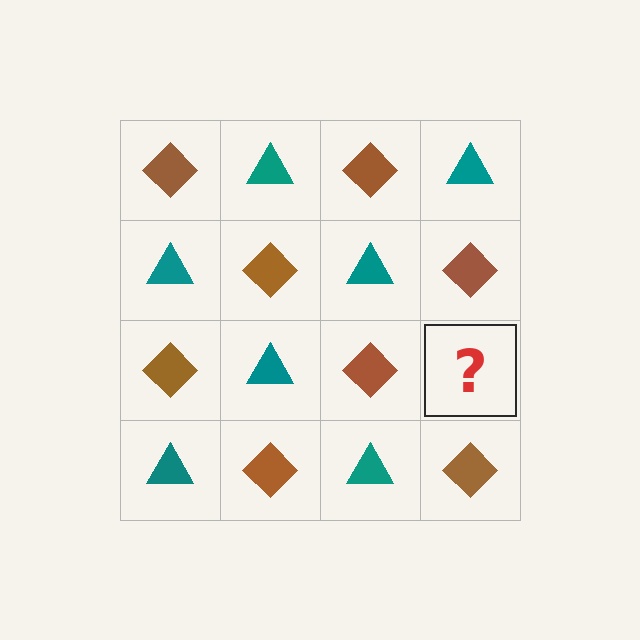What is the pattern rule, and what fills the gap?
The rule is that it alternates brown diamond and teal triangle in a checkerboard pattern. The gap should be filled with a teal triangle.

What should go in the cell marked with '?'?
The missing cell should contain a teal triangle.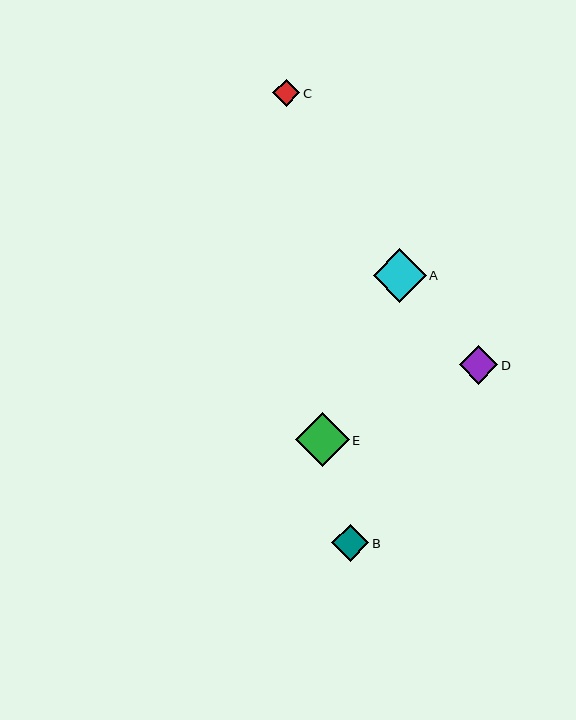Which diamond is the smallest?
Diamond C is the smallest with a size of approximately 27 pixels.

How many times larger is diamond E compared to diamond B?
Diamond E is approximately 1.5 times the size of diamond B.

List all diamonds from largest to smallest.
From largest to smallest: E, A, D, B, C.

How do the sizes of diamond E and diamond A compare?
Diamond E and diamond A are approximately the same size.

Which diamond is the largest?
Diamond E is the largest with a size of approximately 54 pixels.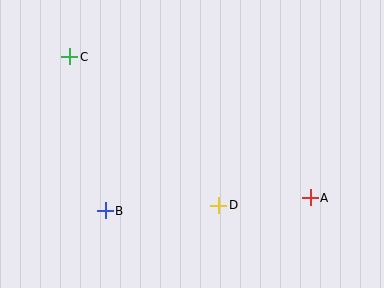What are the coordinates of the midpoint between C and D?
The midpoint between C and D is at (144, 131).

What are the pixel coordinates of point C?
Point C is at (70, 57).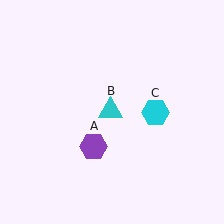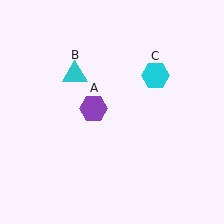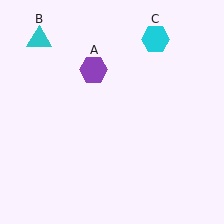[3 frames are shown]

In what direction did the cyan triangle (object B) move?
The cyan triangle (object B) moved up and to the left.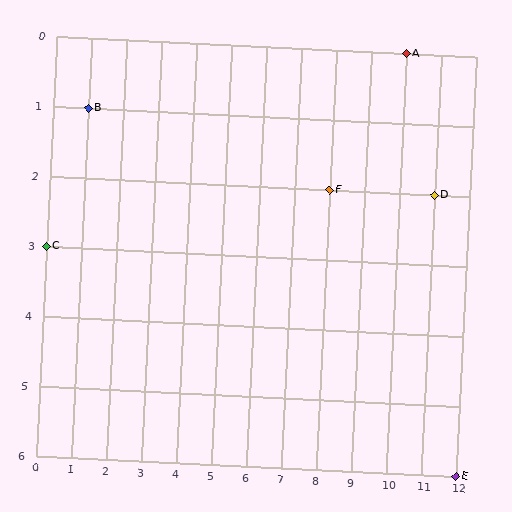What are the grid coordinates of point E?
Point E is at grid coordinates (12, 6).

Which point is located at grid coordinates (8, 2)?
Point F is at (8, 2).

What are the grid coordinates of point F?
Point F is at grid coordinates (8, 2).